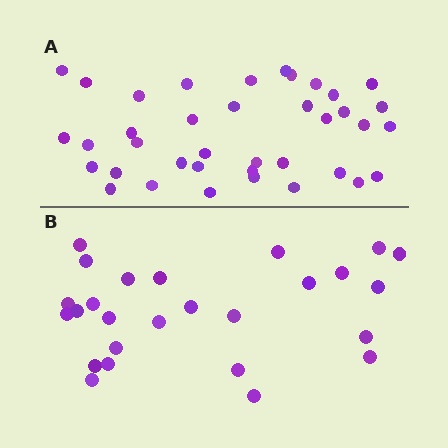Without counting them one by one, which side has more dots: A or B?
Region A (the top region) has more dots.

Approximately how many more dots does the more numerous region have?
Region A has roughly 12 or so more dots than region B.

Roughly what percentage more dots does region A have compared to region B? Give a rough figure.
About 45% more.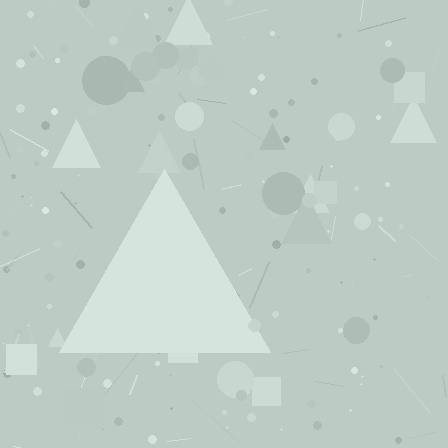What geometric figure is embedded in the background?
A triangle is embedded in the background.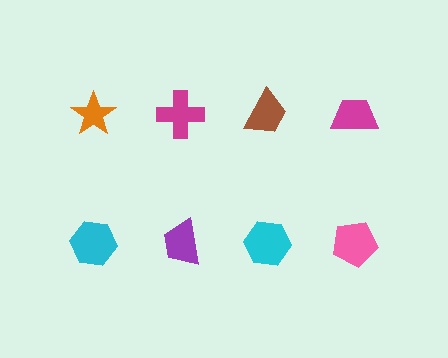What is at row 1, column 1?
An orange star.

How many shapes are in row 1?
4 shapes.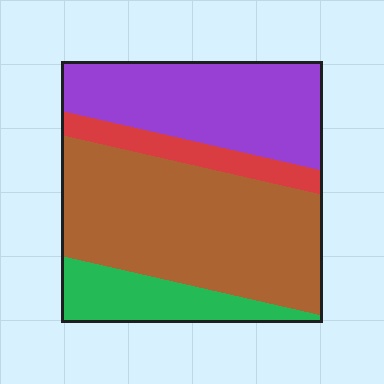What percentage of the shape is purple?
Purple takes up about one third (1/3) of the shape.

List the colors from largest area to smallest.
From largest to smallest: brown, purple, green, red.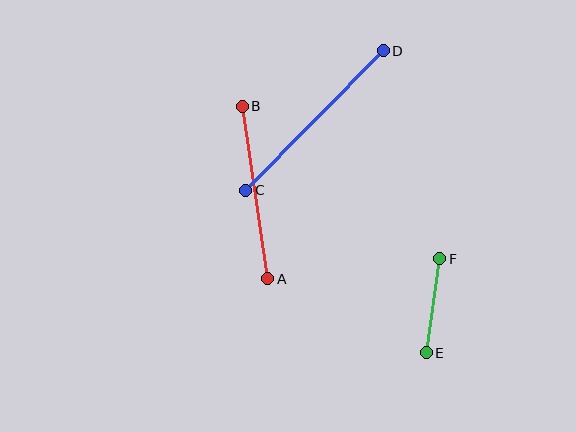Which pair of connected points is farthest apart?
Points C and D are farthest apart.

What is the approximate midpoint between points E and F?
The midpoint is at approximately (433, 306) pixels.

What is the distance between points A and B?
The distance is approximately 174 pixels.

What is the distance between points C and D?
The distance is approximately 196 pixels.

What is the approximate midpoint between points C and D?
The midpoint is at approximately (315, 121) pixels.